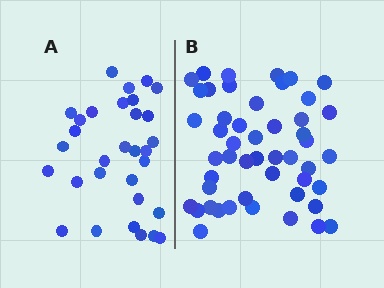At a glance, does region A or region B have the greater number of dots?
Region B (the right region) has more dots.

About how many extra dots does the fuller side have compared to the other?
Region B has approximately 20 more dots than region A.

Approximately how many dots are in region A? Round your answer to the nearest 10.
About 30 dots. (The exact count is 31, which rounds to 30.)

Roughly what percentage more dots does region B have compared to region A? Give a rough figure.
About 60% more.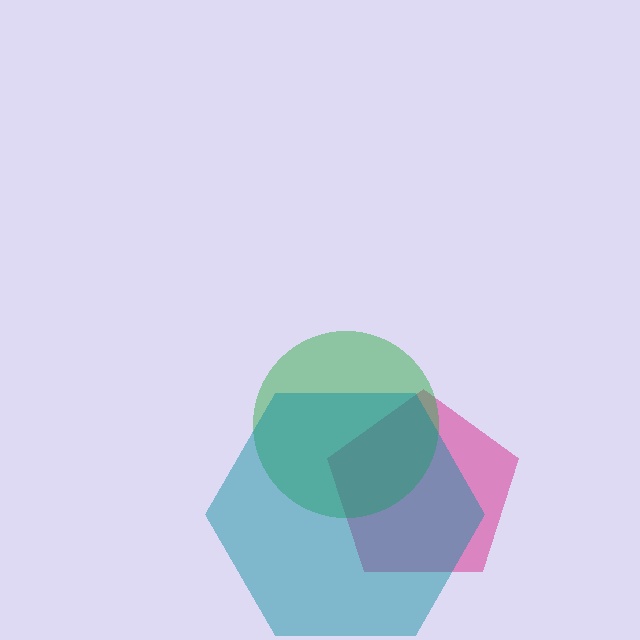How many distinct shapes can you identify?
There are 3 distinct shapes: a magenta pentagon, a green circle, a teal hexagon.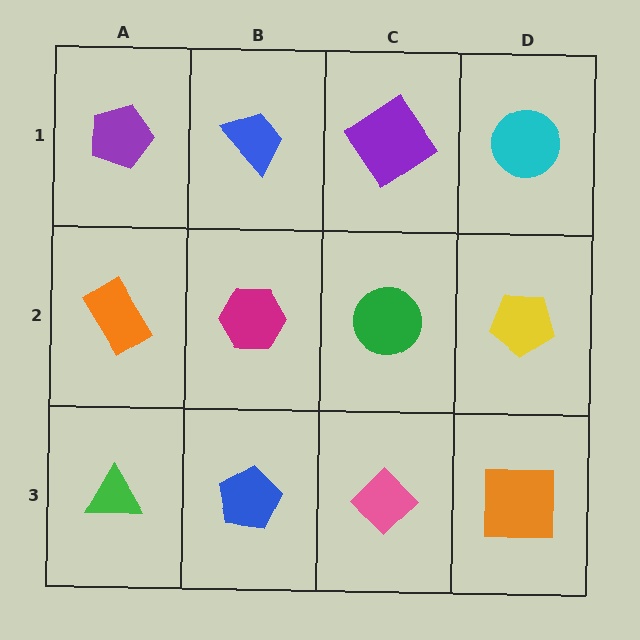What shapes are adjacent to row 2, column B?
A blue trapezoid (row 1, column B), a blue pentagon (row 3, column B), an orange rectangle (row 2, column A), a green circle (row 2, column C).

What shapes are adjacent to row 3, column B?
A magenta hexagon (row 2, column B), a green triangle (row 3, column A), a pink diamond (row 3, column C).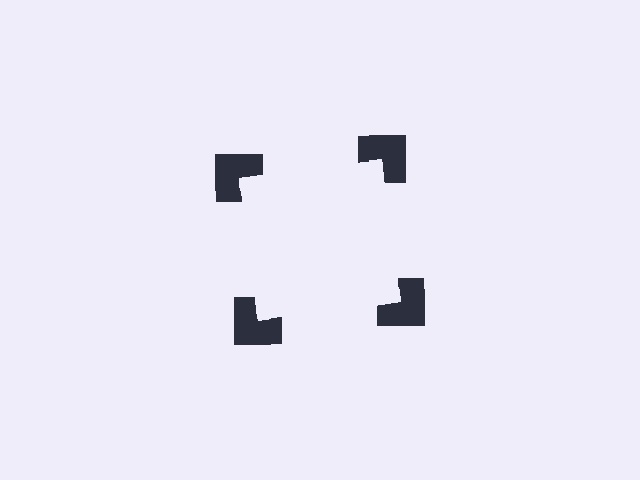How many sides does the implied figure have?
4 sides.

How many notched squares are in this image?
There are 4 — one at each vertex of the illusory square.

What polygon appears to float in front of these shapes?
An illusory square — its edges are inferred from the aligned wedge cuts in the notched squares, not physically drawn.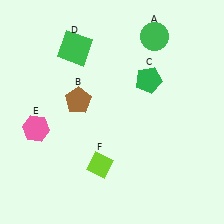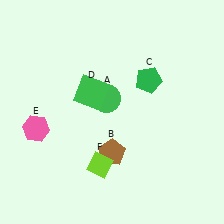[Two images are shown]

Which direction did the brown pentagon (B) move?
The brown pentagon (B) moved down.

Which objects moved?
The objects that moved are: the green circle (A), the brown pentagon (B), the green square (D).